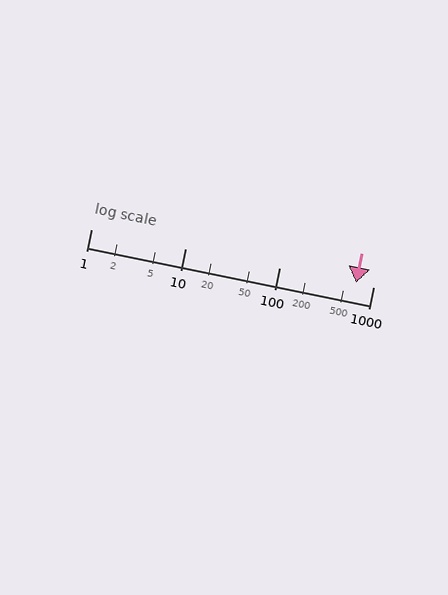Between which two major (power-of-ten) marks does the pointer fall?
The pointer is between 100 and 1000.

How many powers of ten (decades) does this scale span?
The scale spans 3 decades, from 1 to 1000.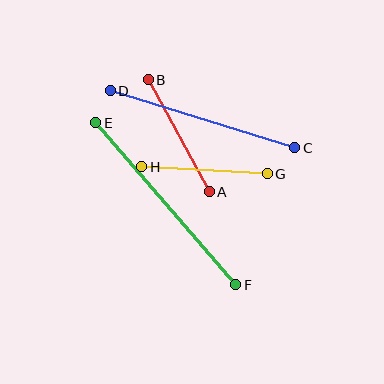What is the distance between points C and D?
The distance is approximately 193 pixels.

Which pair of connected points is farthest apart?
Points E and F are farthest apart.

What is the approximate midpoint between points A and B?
The midpoint is at approximately (179, 136) pixels.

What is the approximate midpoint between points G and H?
The midpoint is at approximately (204, 170) pixels.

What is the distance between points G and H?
The distance is approximately 126 pixels.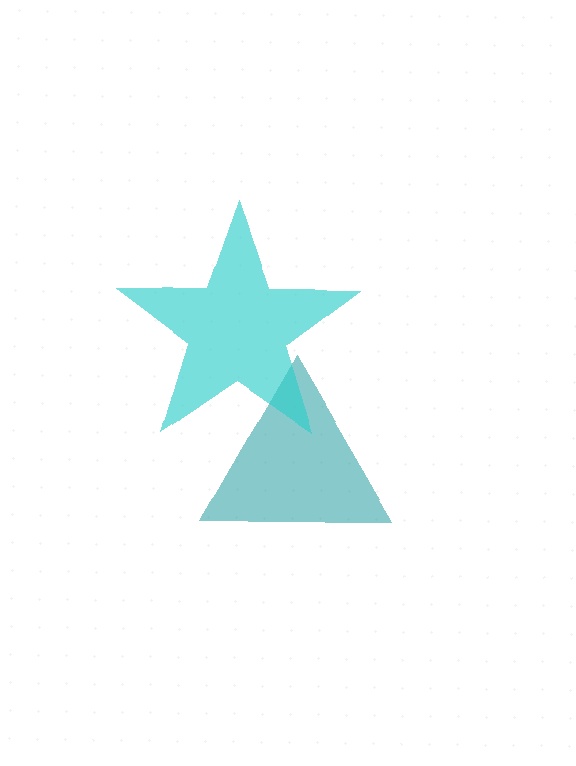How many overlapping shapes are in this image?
There are 2 overlapping shapes in the image.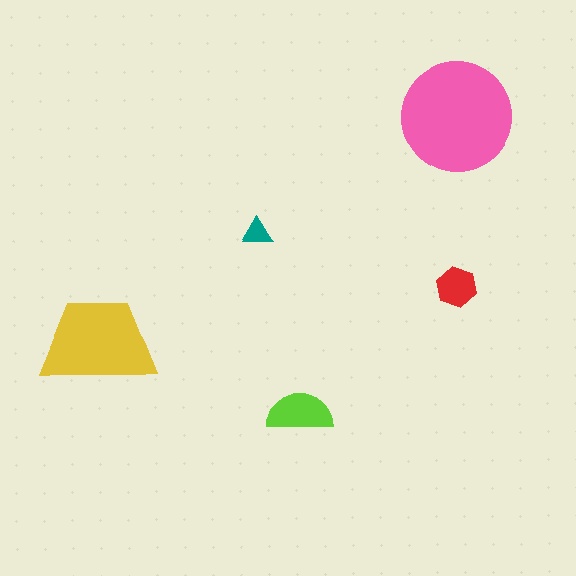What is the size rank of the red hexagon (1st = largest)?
4th.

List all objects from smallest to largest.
The teal triangle, the red hexagon, the lime semicircle, the yellow trapezoid, the pink circle.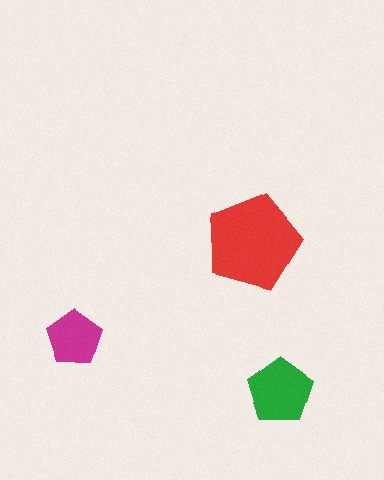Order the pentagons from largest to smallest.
the red one, the green one, the magenta one.